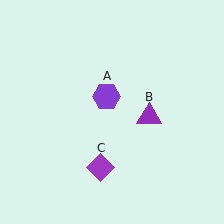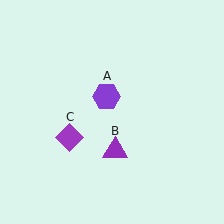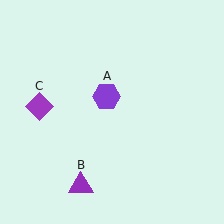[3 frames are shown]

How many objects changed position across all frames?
2 objects changed position: purple triangle (object B), purple diamond (object C).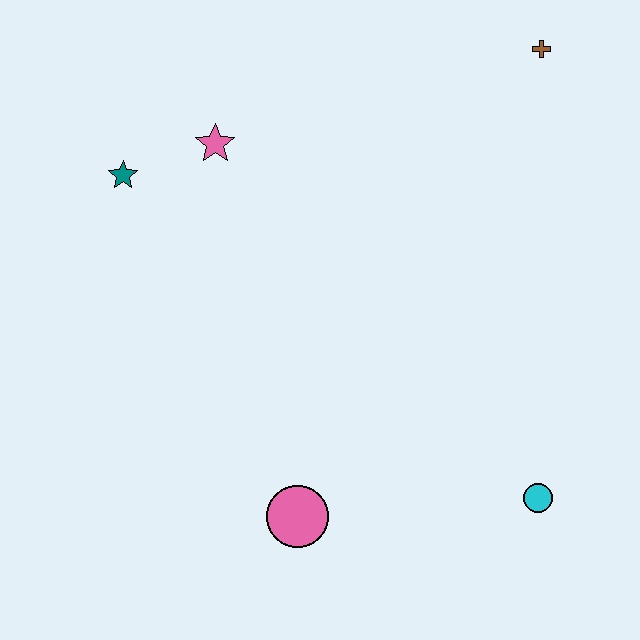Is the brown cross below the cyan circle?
No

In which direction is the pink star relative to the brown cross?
The pink star is to the left of the brown cross.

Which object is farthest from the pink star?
The cyan circle is farthest from the pink star.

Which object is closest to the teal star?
The pink star is closest to the teal star.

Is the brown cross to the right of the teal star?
Yes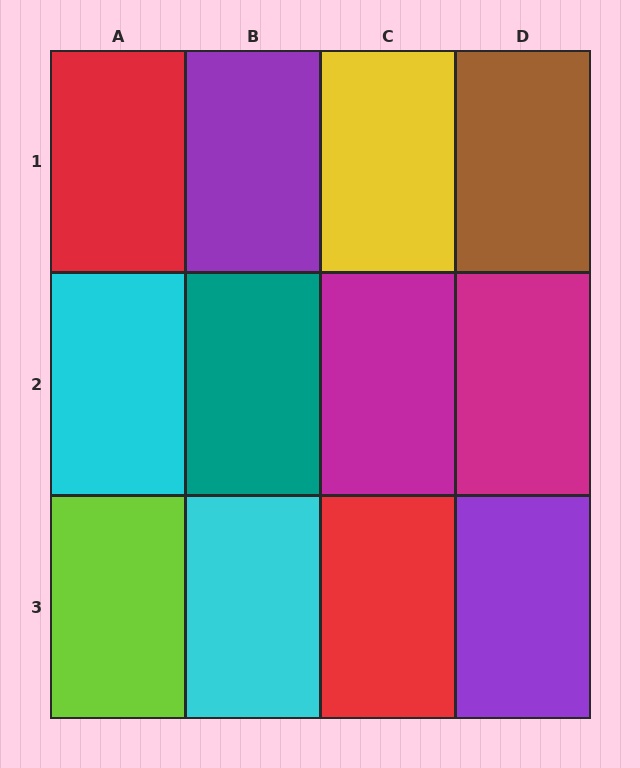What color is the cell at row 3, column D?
Purple.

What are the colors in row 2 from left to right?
Cyan, teal, magenta, magenta.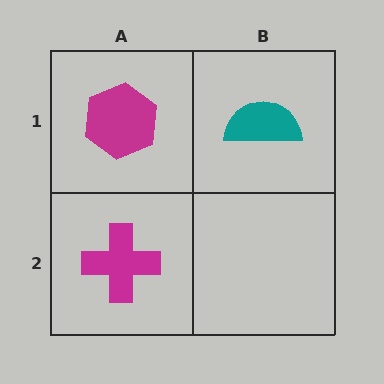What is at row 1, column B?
A teal semicircle.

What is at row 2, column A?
A magenta cross.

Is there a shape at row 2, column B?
No, that cell is empty.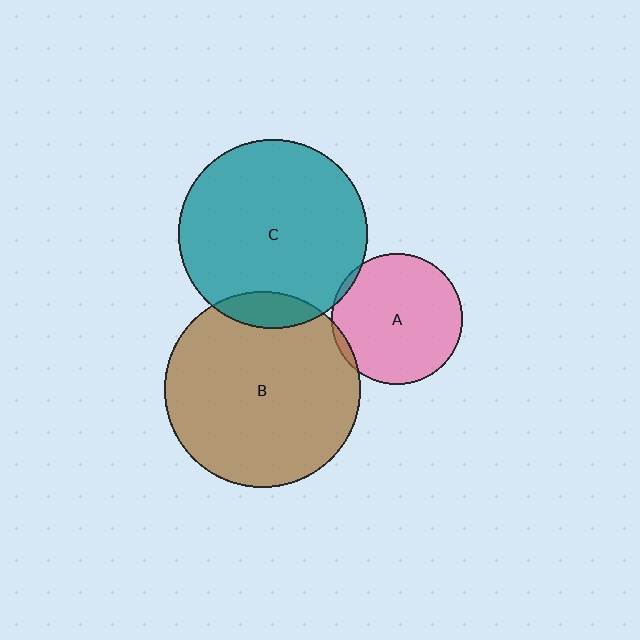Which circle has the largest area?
Circle B (brown).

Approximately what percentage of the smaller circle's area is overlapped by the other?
Approximately 5%.